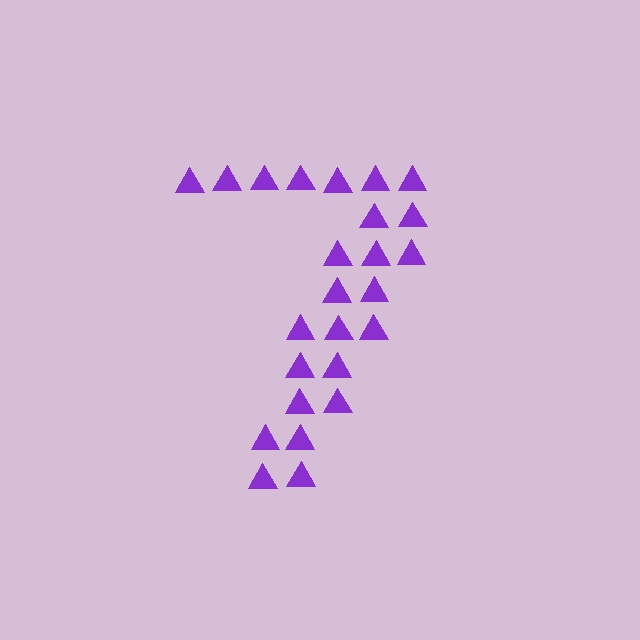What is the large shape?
The large shape is the digit 7.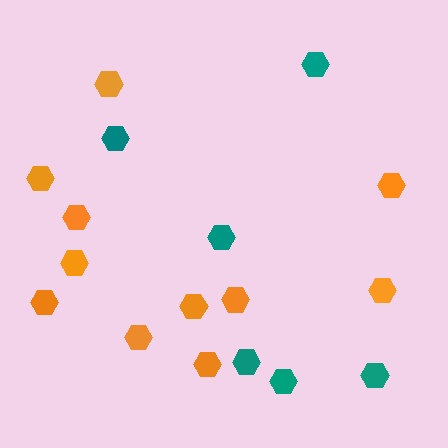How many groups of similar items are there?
There are 2 groups: one group of teal hexagons (6) and one group of orange hexagons (11).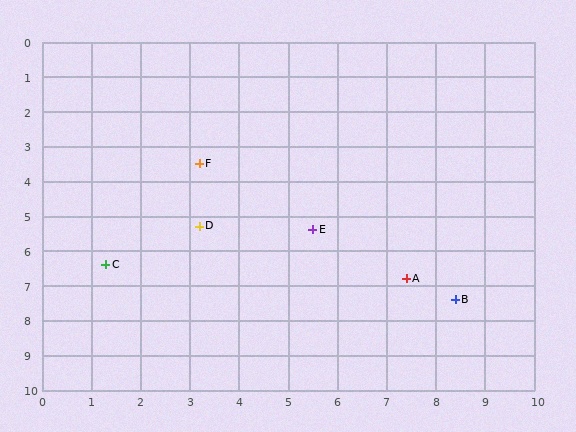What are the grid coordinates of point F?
Point F is at approximately (3.2, 3.5).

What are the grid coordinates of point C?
Point C is at approximately (1.3, 6.4).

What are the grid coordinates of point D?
Point D is at approximately (3.2, 5.3).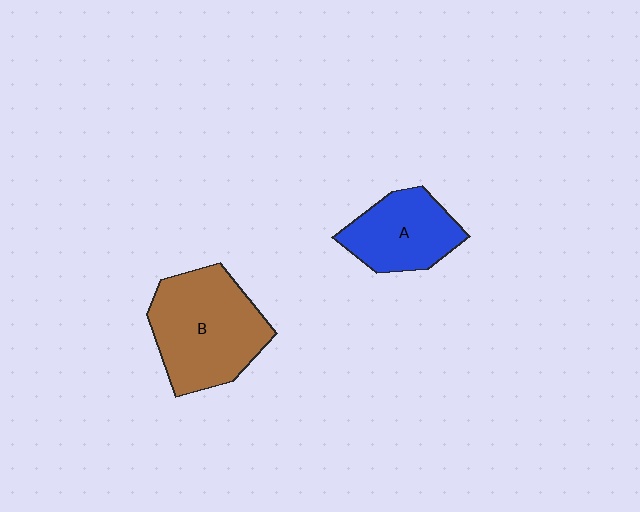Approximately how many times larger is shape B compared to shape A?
Approximately 1.5 times.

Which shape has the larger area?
Shape B (brown).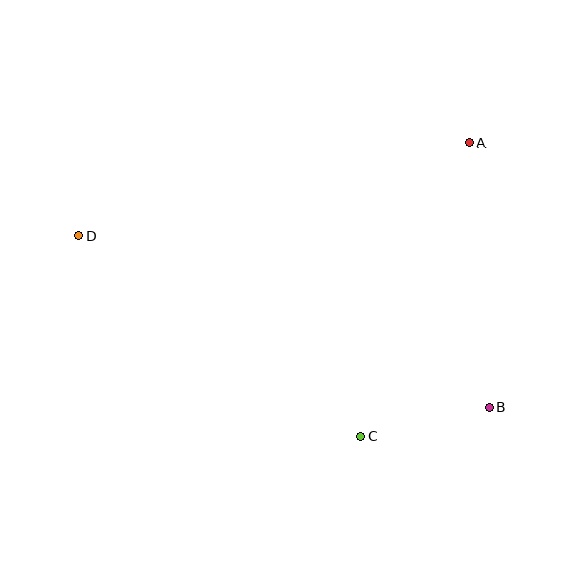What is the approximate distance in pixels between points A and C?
The distance between A and C is approximately 314 pixels.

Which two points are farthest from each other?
Points B and D are farthest from each other.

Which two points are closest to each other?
Points B and C are closest to each other.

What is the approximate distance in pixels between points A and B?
The distance between A and B is approximately 265 pixels.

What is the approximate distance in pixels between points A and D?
The distance between A and D is approximately 401 pixels.